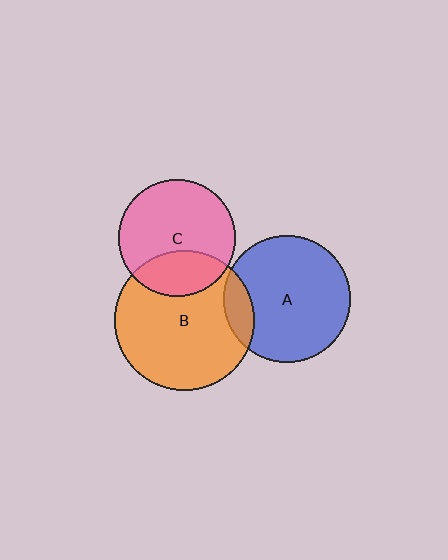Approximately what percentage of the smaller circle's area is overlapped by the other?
Approximately 30%.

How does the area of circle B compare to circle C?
Approximately 1.4 times.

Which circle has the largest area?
Circle B (orange).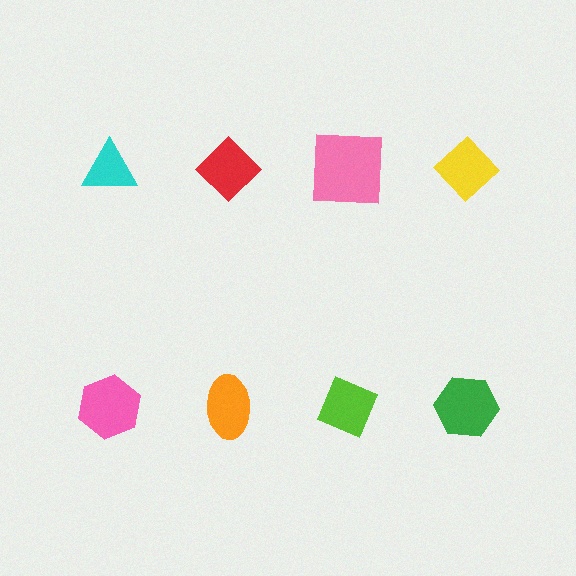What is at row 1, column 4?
A yellow diamond.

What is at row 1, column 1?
A cyan triangle.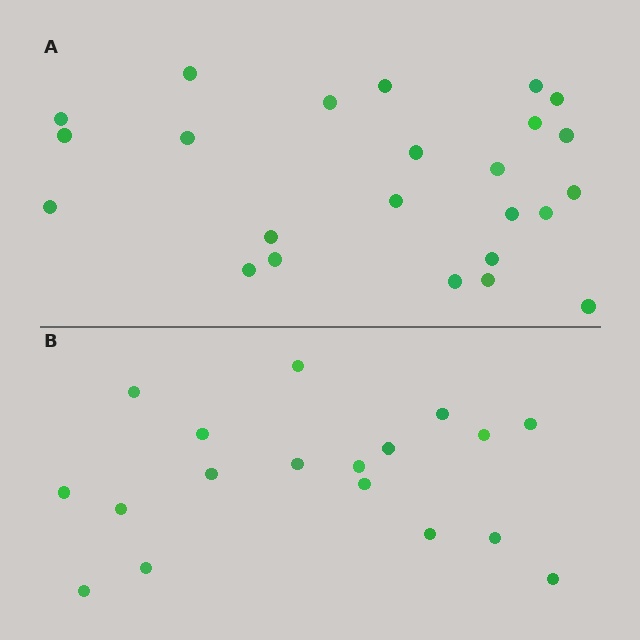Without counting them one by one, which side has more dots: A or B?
Region A (the top region) has more dots.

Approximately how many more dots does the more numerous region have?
Region A has about 6 more dots than region B.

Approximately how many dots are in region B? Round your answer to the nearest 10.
About 20 dots. (The exact count is 18, which rounds to 20.)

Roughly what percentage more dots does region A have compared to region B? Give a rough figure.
About 35% more.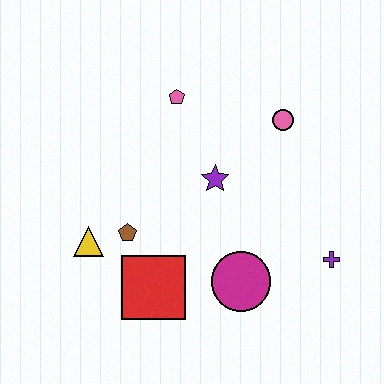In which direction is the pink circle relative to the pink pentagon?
The pink circle is to the right of the pink pentagon.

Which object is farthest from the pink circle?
The yellow triangle is farthest from the pink circle.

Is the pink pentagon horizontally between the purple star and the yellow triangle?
Yes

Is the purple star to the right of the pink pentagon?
Yes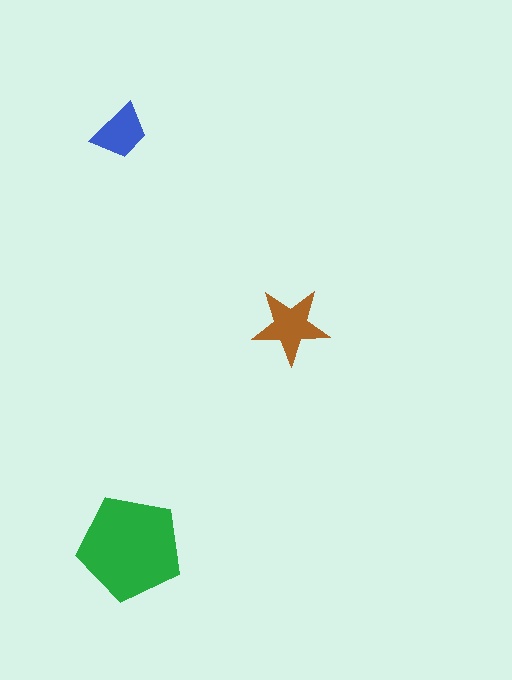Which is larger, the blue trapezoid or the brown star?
The brown star.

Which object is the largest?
The green pentagon.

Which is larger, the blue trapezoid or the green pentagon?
The green pentagon.